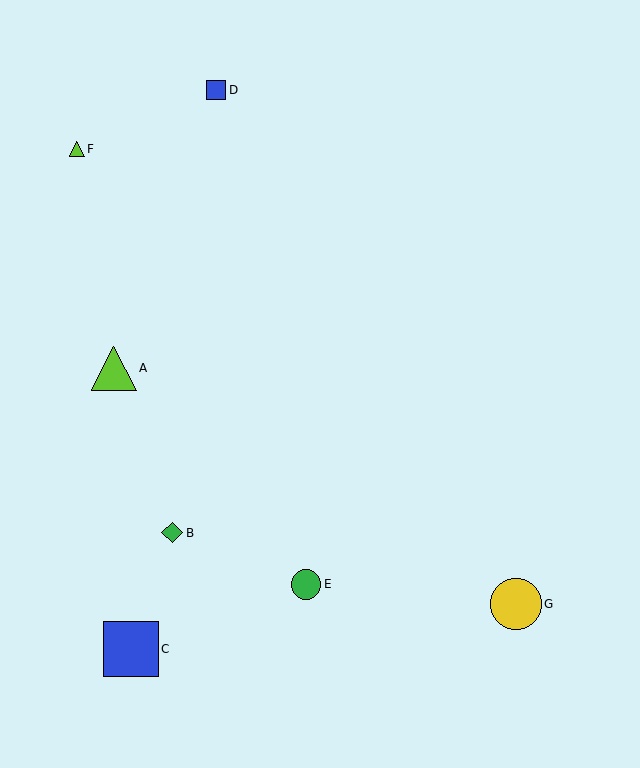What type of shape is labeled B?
Shape B is a green diamond.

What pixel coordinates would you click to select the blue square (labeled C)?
Click at (131, 649) to select the blue square C.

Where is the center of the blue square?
The center of the blue square is at (131, 649).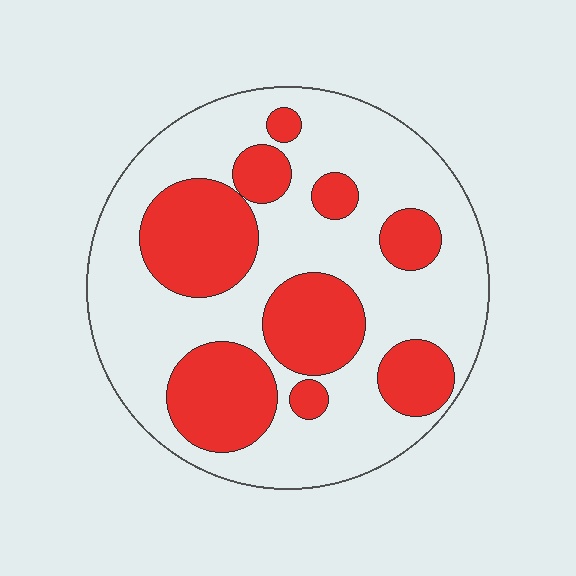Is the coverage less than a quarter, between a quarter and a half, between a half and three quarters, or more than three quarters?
Between a quarter and a half.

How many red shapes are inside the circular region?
9.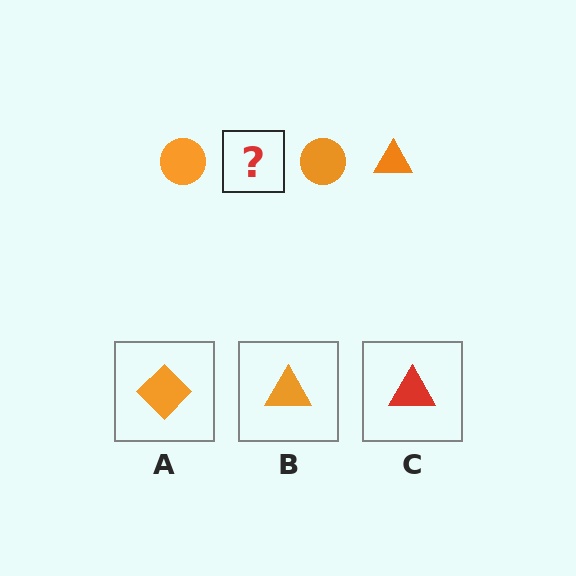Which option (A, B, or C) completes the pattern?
B.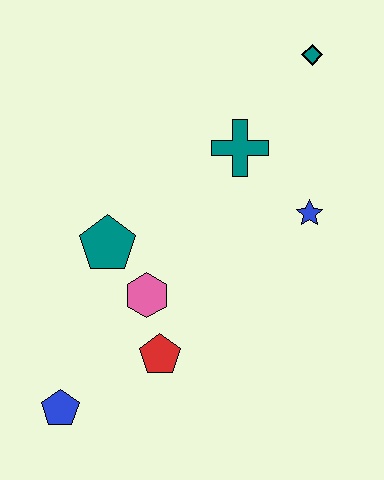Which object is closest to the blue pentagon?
The red pentagon is closest to the blue pentagon.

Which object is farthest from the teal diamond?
The blue pentagon is farthest from the teal diamond.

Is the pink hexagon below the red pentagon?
No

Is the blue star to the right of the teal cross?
Yes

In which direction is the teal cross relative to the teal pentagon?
The teal cross is to the right of the teal pentagon.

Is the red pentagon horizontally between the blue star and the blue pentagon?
Yes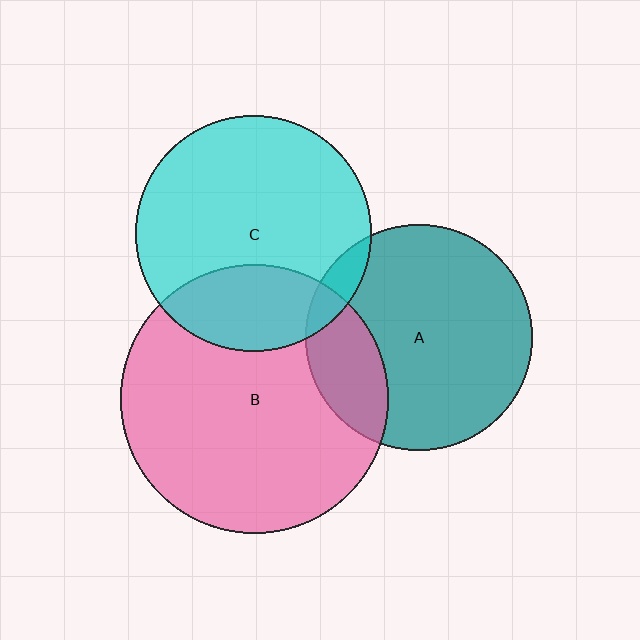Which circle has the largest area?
Circle B (pink).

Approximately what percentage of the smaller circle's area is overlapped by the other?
Approximately 10%.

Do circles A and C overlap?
Yes.